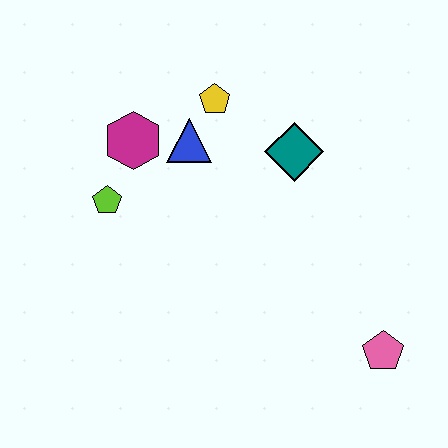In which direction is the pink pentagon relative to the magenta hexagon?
The pink pentagon is to the right of the magenta hexagon.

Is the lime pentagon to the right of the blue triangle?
No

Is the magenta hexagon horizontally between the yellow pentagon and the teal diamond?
No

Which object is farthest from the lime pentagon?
The pink pentagon is farthest from the lime pentagon.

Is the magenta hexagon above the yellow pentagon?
No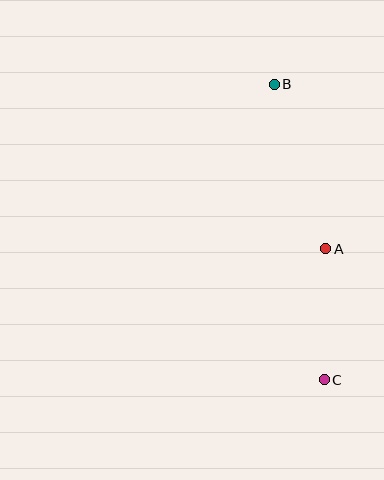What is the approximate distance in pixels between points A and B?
The distance between A and B is approximately 172 pixels.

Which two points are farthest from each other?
Points B and C are farthest from each other.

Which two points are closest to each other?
Points A and C are closest to each other.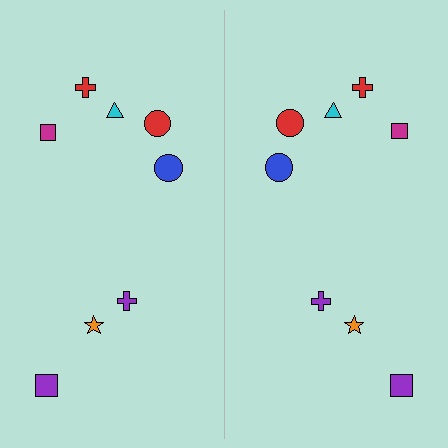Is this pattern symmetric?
Yes, this pattern has bilateral (reflection) symmetry.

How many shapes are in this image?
There are 16 shapes in this image.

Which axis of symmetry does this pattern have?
The pattern has a vertical axis of symmetry running through the center of the image.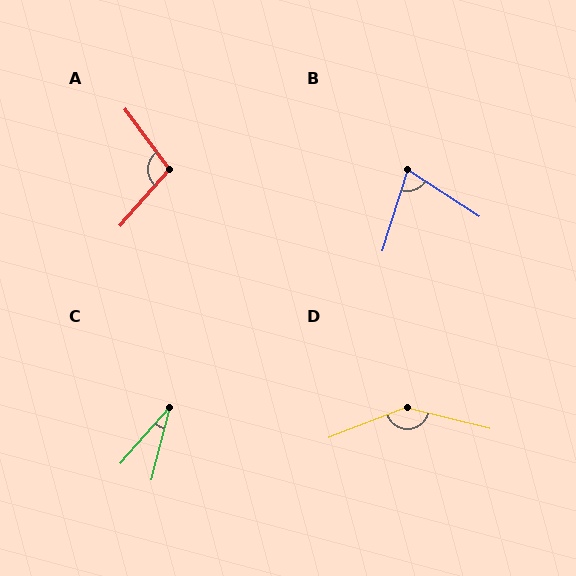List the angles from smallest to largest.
C (27°), B (74°), A (103°), D (144°).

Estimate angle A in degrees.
Approximately 103 degrees.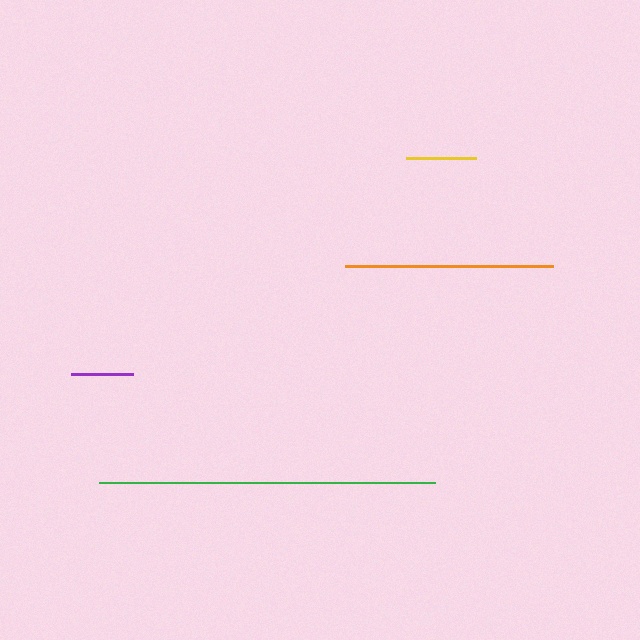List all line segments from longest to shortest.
From longest to shortest: green, orange, yellow, purple.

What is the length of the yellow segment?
The yellow segment is approximately 70 pixels long.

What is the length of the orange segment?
The orange segment is approximately 208 pixels long.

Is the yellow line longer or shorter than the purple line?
The yellow line is longer than the purple line.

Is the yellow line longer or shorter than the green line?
The green line is longer than the yellow line.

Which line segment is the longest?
The green line is the longest at approximately 336 pixels.